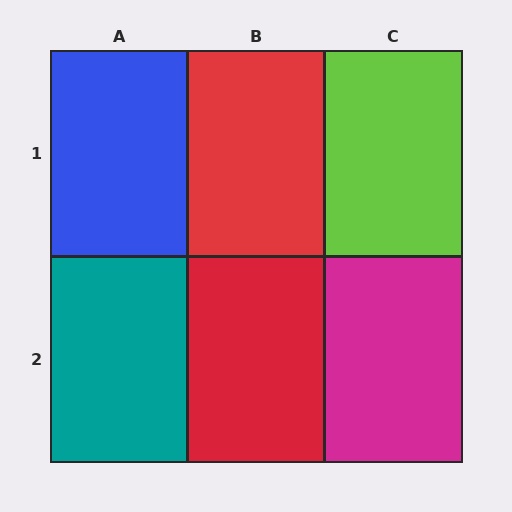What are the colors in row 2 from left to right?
Teal, red, magenta.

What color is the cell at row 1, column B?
Red.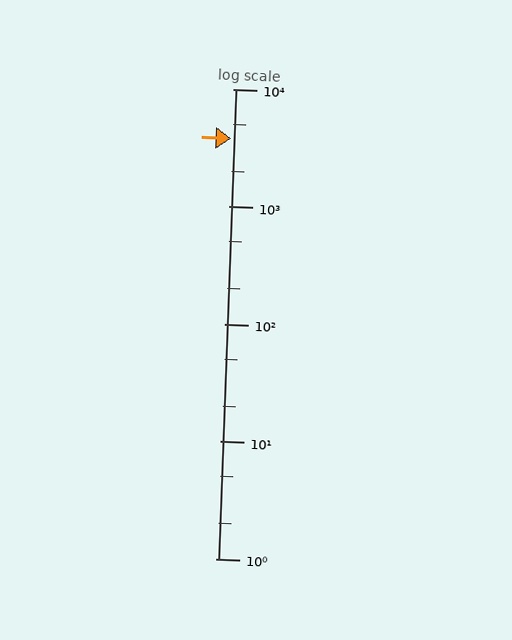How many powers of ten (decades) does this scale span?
The scale spans 4 decades, from 1 to 10000.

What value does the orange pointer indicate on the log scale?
The pointer indicates approximately 3800.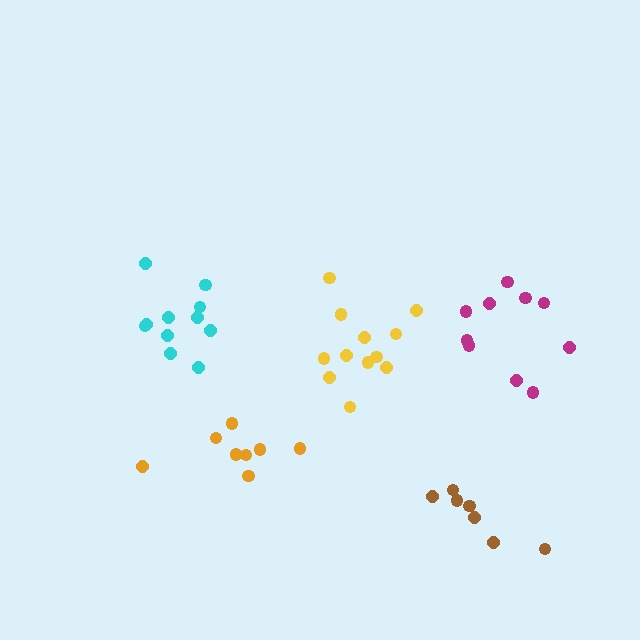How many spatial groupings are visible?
There are 5 spatial groupings.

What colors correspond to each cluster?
The clusters are colored: orange, cyan, brown, magenta, yellow.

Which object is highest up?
The cyan cluster is topmost.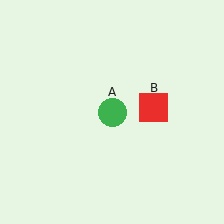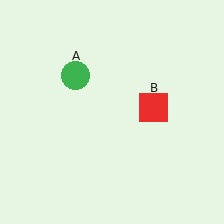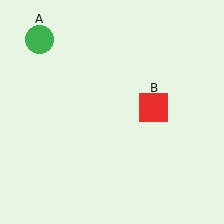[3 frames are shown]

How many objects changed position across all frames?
1 object changed position: green circle (object A).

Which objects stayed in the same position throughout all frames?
Red square (object B) remained stationary.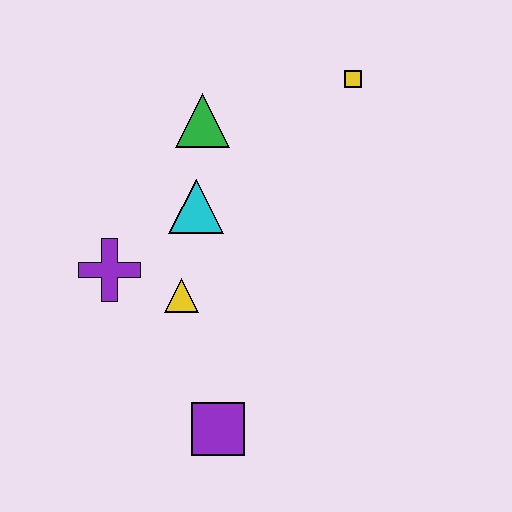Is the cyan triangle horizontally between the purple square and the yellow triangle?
Yes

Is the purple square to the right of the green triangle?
Yes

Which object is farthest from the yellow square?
The purple square is farthest from the yellow square.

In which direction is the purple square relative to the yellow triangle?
The purple square is below the yellow triangle.